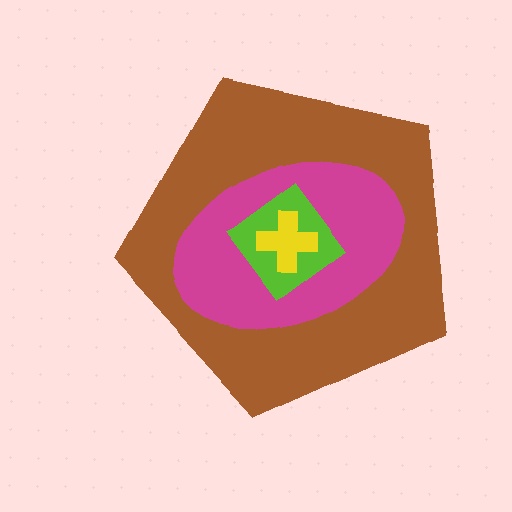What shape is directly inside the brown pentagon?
The magenta ellipse.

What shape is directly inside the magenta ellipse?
The lime diamond.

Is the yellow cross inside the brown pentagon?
Yes.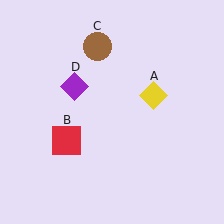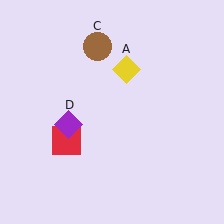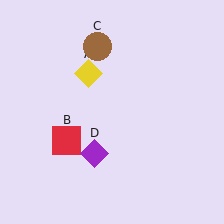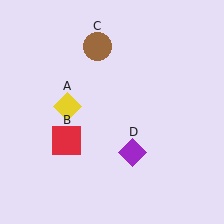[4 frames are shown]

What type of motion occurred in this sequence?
The yellow diamond (object A), purple diamond (object D) rotated counterclockwise around the center of the scene.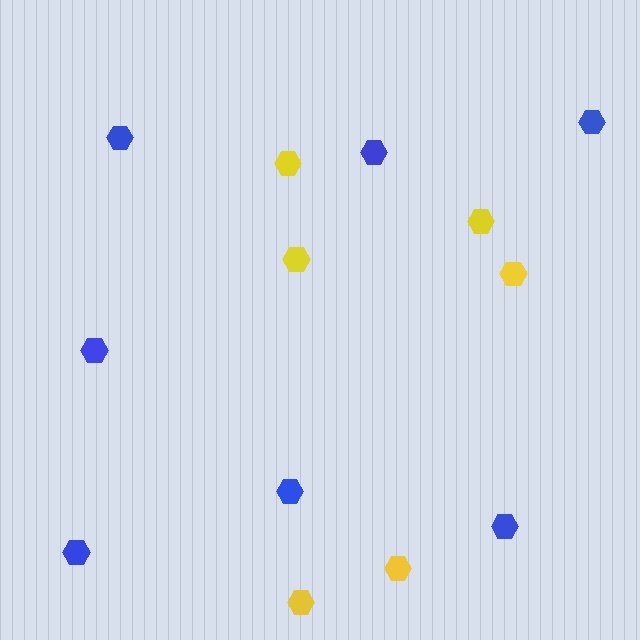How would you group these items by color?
There are 2 groups: one group of blue hexagons (7) and one group of yellow hexagons (6).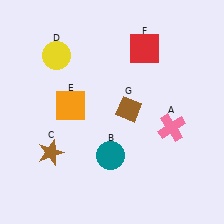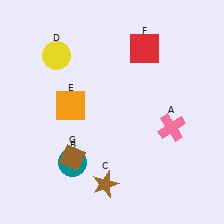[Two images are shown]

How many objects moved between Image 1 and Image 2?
3 objects moved between the two images.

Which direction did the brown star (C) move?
The brown star (C) moved right.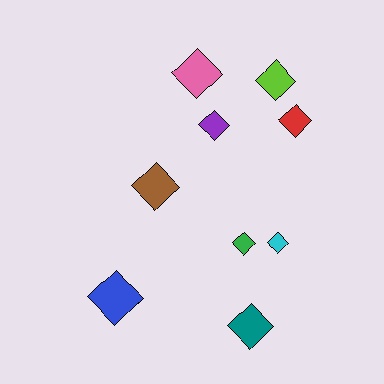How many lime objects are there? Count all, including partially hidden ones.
There is 1 lime object.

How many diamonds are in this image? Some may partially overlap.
There are 9 diamonds.